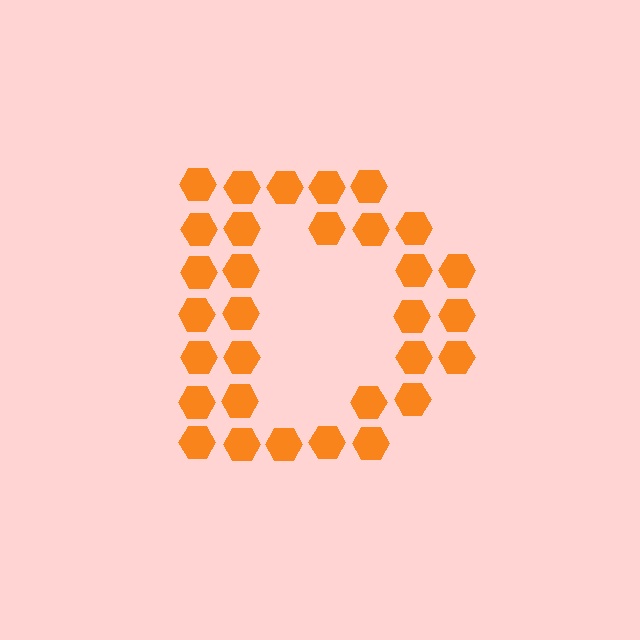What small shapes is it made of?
It is made of small hexagons.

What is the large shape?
The large shape is the letter D.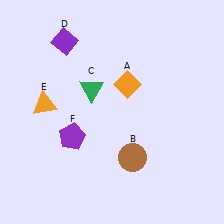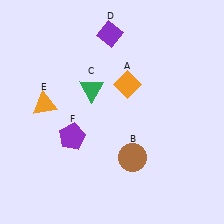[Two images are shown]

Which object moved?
The purple diamond (D) moved right.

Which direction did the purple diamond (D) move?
The purple diamond (D) moved right.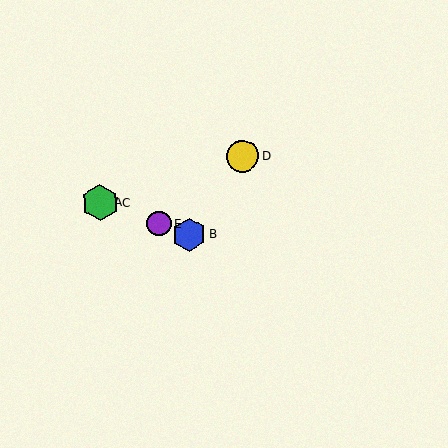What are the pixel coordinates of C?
Object C is at (100, 203).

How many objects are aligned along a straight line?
4 objects (A, B, C, E) are aligned along a straight line.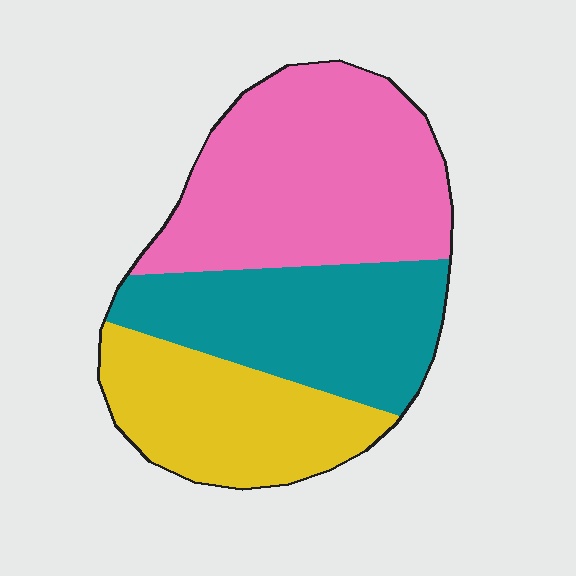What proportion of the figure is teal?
Teal takes up between a quarter and a half of the figure.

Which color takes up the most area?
Pink, at roughly 45%.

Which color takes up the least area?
Yellow, at roughly 25%.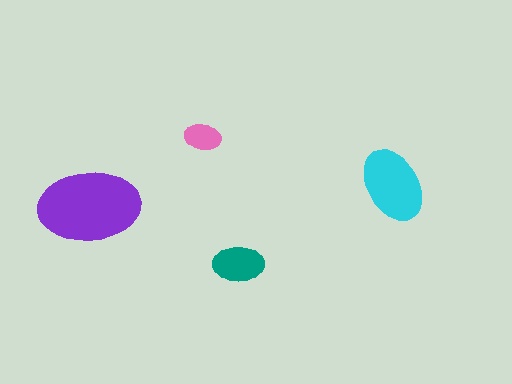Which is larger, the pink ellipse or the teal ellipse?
The teal one.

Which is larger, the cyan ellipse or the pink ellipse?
The cyan one.